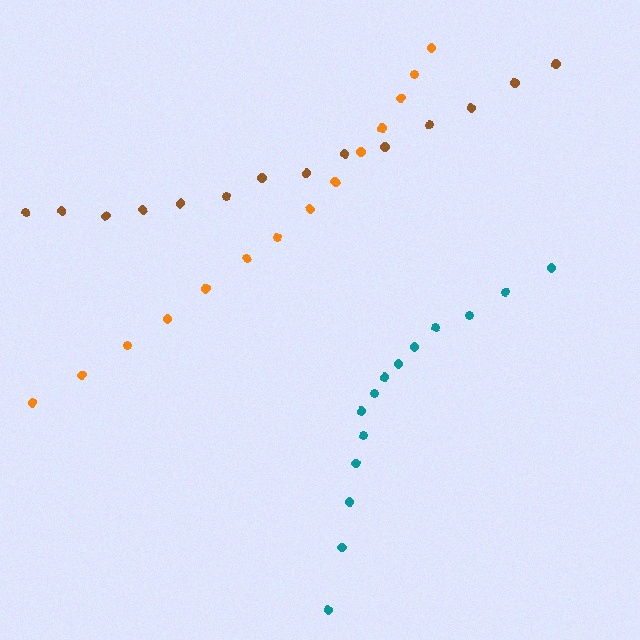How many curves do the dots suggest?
There are 3 distinct paths.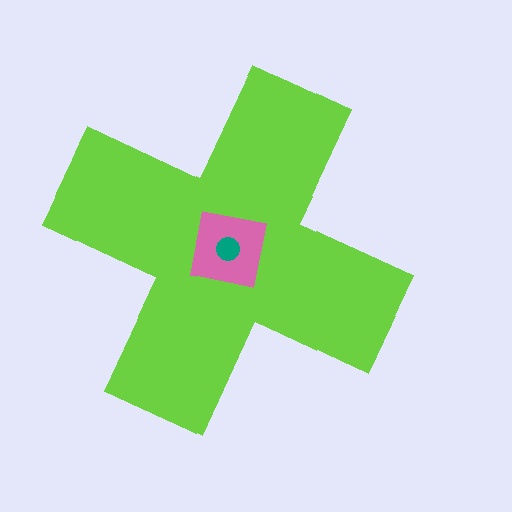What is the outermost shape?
The lime cross.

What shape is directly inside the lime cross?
The pink square.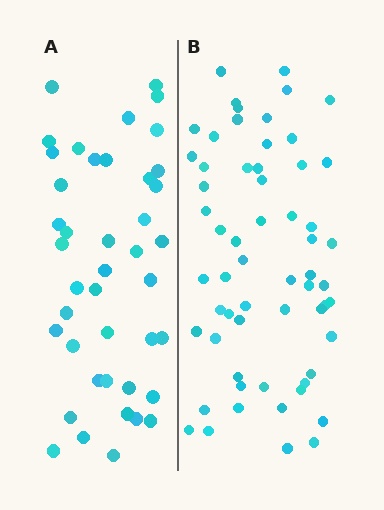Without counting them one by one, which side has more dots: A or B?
Region B (the right region) has more dots.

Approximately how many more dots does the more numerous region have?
Region B has approximately 20 more dots than region A.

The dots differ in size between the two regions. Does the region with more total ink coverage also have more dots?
No. Region A has more total ink coverage because its dots are larger, but region B actually contains more individual dots. Total area can be misleading — the number of items is what matters here.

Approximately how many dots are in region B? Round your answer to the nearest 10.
About 60 dots.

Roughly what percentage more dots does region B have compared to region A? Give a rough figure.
About 45% more.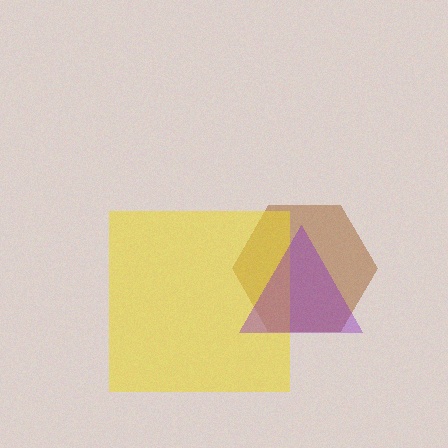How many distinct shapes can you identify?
There are 3 distinct shapes: a brown hexagon, a yellow square, a purple triangle.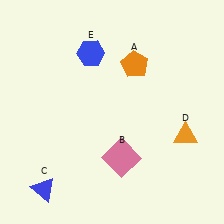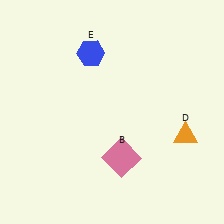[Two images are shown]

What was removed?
The blue triangle (C), the orange pentagon (A) were removed in Image 2.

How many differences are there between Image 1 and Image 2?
There are 2 differences between the two images.